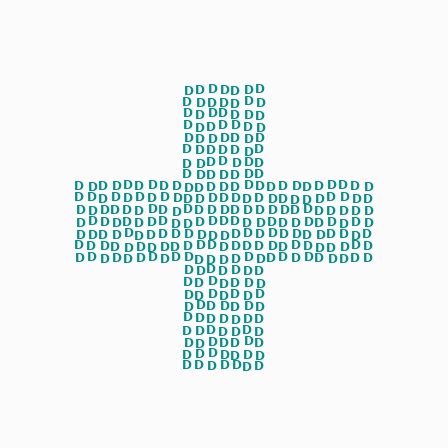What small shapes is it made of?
It is made of small letter D's.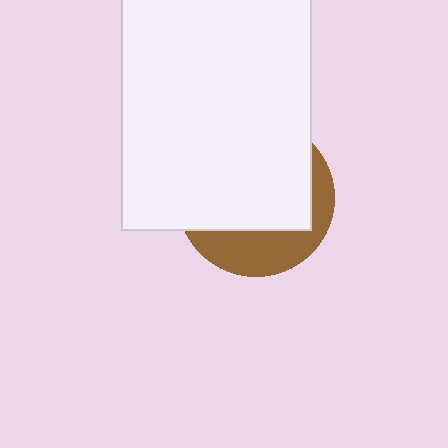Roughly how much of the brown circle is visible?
A small part of it is visible (roughly 32%).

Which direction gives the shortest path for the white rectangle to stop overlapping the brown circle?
Moving up gives the shortest separation.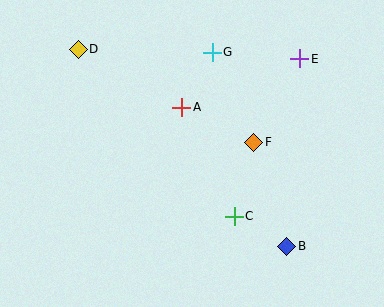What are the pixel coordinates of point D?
Point D is at (78, 49).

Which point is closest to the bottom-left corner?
Point C is closest to the bottom-left corner.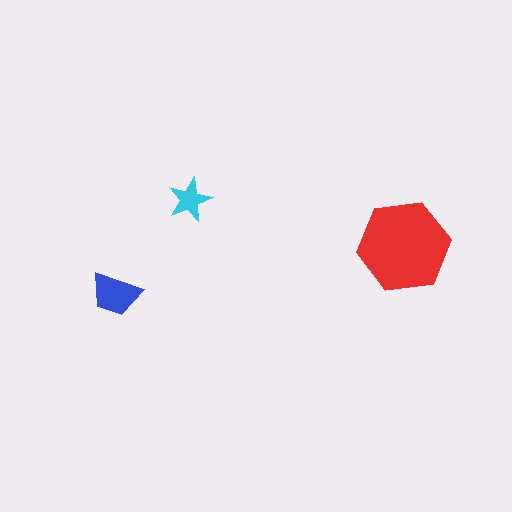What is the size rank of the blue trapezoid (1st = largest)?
2nd.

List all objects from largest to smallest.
The red hexagon, the blue trapezoid, the cyan star.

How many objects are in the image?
There are 3 objects in the image.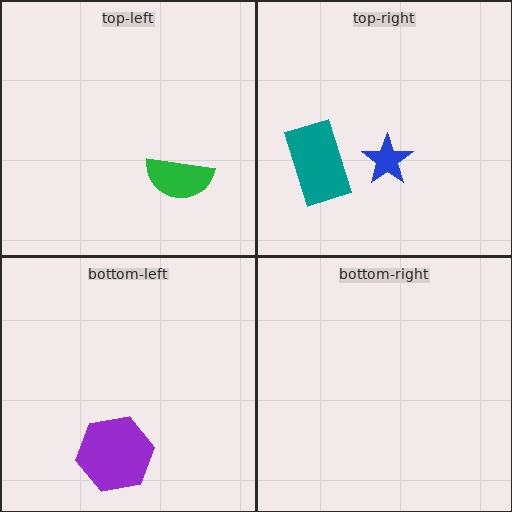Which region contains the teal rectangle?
The top-right region.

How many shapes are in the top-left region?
1.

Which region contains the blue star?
The top-right region.